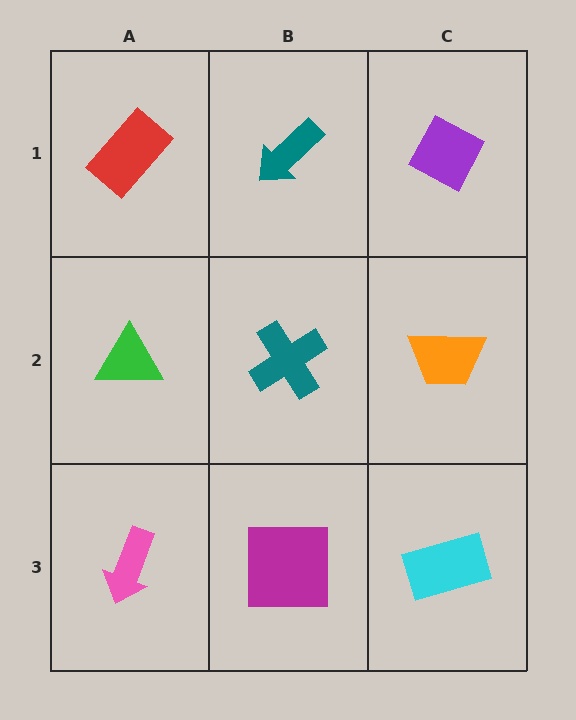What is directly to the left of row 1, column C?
A teal arrow.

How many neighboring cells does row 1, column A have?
2.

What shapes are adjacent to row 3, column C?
An orange trapezoid (row 2, column C), a magenta square (row 3, column B).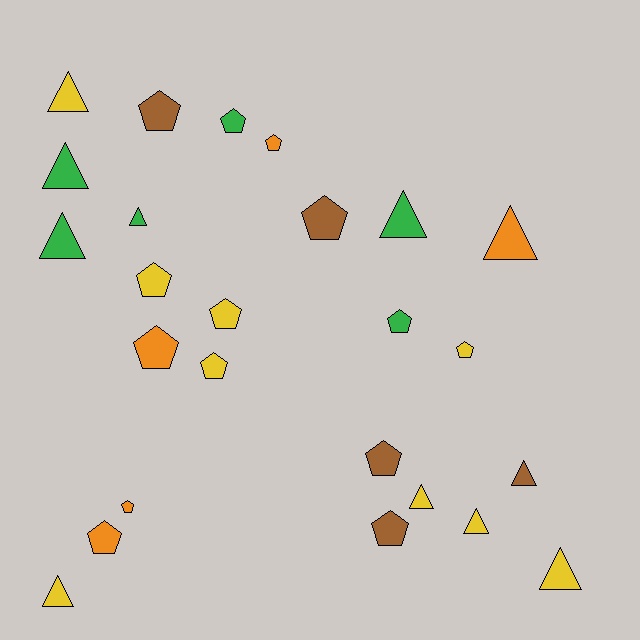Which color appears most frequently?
Yellow, with 9 objects.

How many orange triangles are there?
There is 1 orange triangle.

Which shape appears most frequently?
Pentagon, with 14 objects.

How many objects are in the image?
There are 25 objects.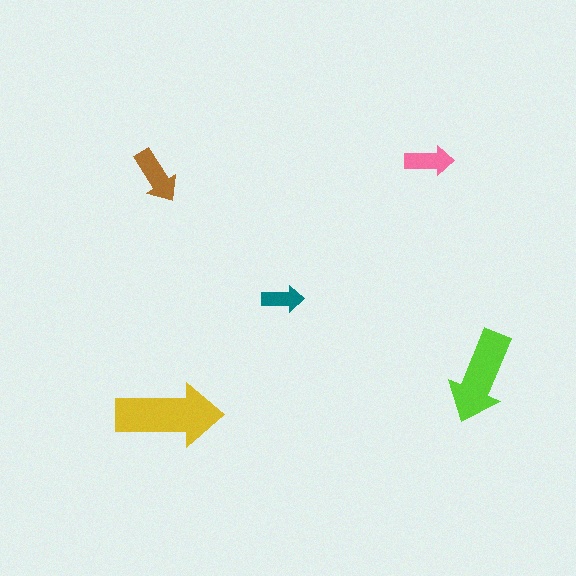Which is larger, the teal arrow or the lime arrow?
The lime one.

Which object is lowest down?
The yellow arrow is bottommost.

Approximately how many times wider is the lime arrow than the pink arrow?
About 2 times wider.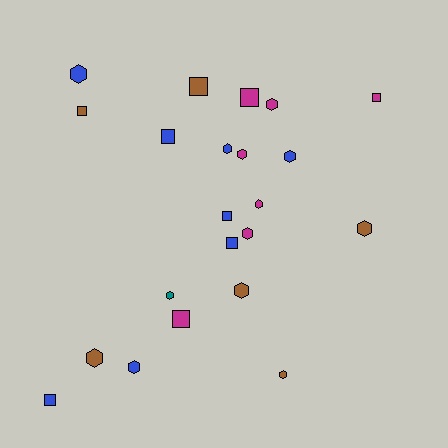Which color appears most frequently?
Blue, with 8 objects.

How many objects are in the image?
There are 22 objects.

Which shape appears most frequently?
Hexagon, with 13 objects.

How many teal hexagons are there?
There is 1 teal hexagon.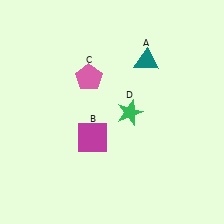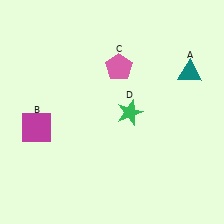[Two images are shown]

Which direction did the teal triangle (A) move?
The teal triangle (A) moved right.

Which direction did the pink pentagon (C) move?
The pink pentagon (C) moved right.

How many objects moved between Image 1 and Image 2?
3 objects moved between the two images.